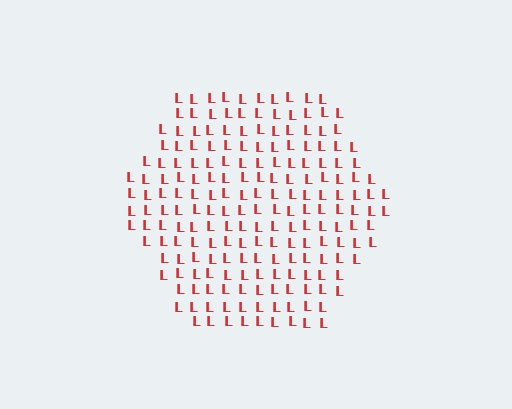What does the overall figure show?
The overall figure shows a hexagon.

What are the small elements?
The small elements are letter L's.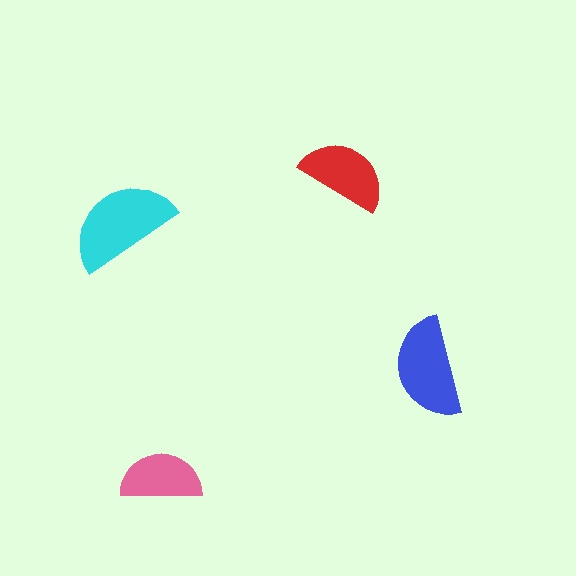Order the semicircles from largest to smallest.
the cyan one, the blue one, the red one, the pink one.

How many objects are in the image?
There are 4 objects in the image.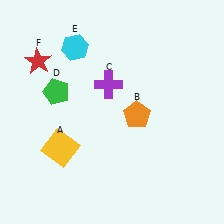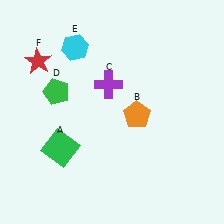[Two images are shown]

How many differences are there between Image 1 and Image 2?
There is 1 difference between the two images.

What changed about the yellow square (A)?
In Image 1, A is yellow. In Image 2, it changed to green.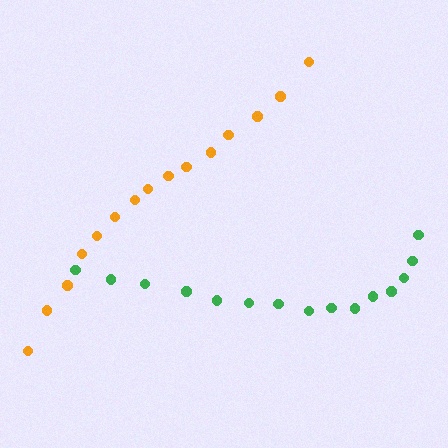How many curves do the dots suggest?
There are 2 distinct paths.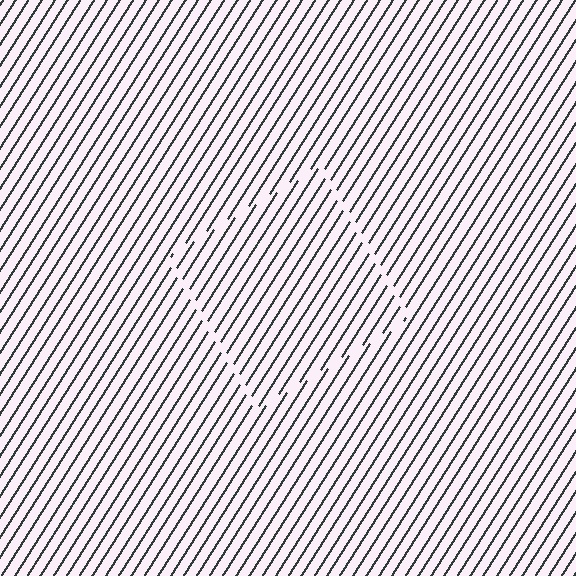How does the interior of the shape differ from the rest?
The interior of the shape contains the same grating, shifted by half a period — the contour is defined by the phase discontinuity where line-ends from the inner and outer gratings abut.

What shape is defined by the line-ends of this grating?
An illusory square. The interior of the shape contains the same grating, shifted by half a period — the contour is defined by the phase discontinuity where line-ends from the inner and outer gratings abut.